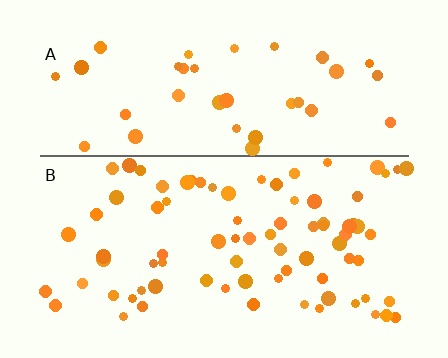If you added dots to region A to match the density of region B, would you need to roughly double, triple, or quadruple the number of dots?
Approximately double.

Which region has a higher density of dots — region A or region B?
B (the bottom).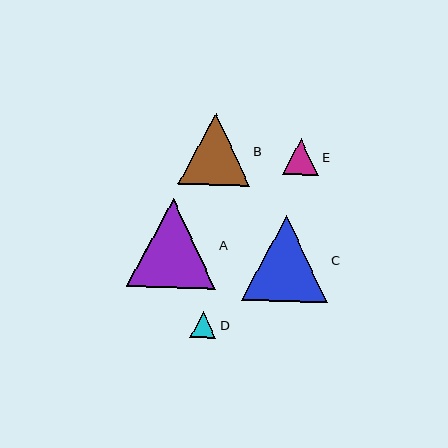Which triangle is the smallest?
Triangle D is the smallest with a size of approximately 26 pixels.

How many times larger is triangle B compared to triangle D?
Triangle B is approximately 2.8 times the size of triangle D.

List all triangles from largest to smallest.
From largest to smallest: A, C, B, E, D.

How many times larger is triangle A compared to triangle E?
Triangle A is approximately 2.4 times the size of triangle E.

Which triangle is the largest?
Triangle A is the largest with a size of approximately 89 pixels.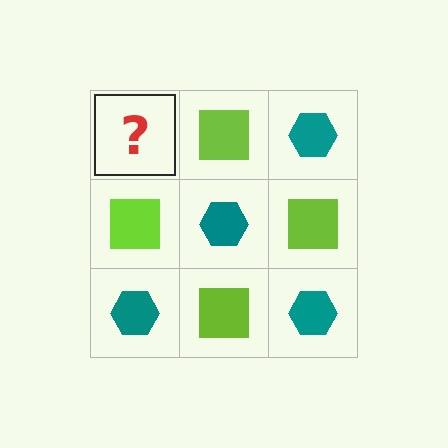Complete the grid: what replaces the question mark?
The question mark should be replaced with a teal hexagon.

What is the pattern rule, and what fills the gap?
The rule is that it alternates teal hexagon and lime square in a checkerboard pattern. The gap should be filled with a teal hexagon.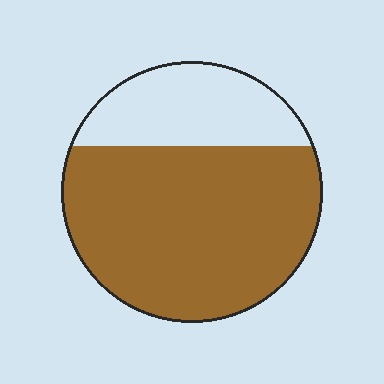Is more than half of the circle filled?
Yes.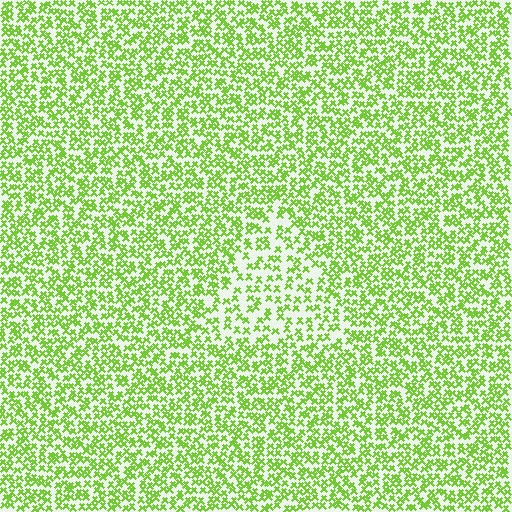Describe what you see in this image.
The image contains small lime elements arranged at two different densities. A triangle-shaped region is visible where the elements are less densely packed than the surrounding area.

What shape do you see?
I see a triangle.